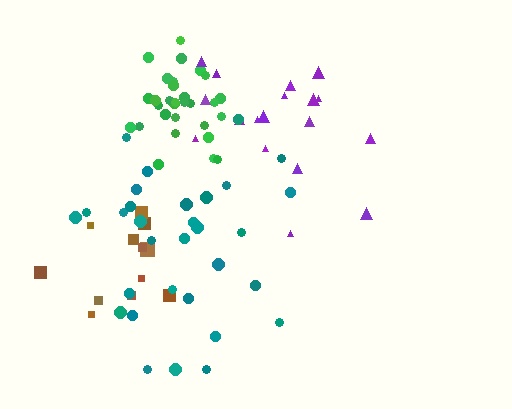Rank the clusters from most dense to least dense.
green, teal, brown, purple.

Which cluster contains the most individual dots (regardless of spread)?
Teal (31).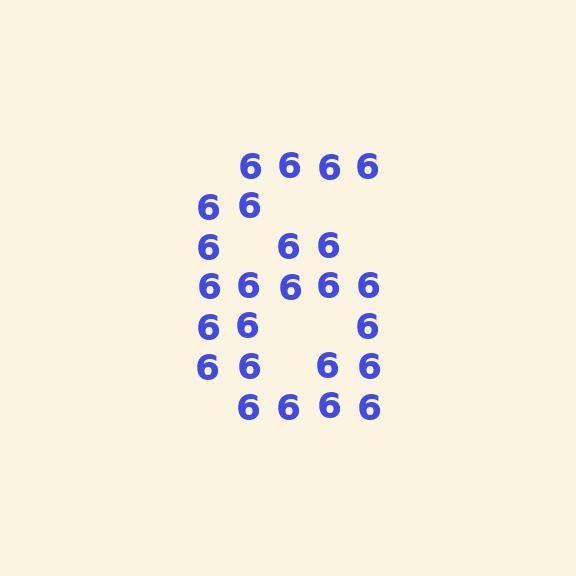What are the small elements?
The small elements are digit 6's.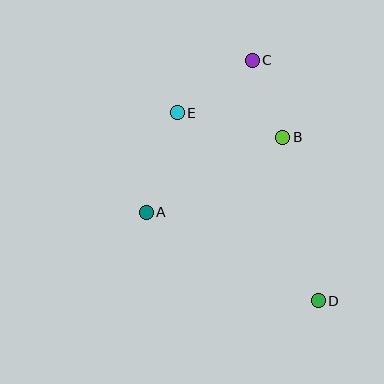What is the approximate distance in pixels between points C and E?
The distance between C and E is approximately 91 pixels.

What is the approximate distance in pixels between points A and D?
The distance between A and D is approximately 193 pixels.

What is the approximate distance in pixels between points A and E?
The distance between A and E is approximately 104 pixels.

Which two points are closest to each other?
Points B and C are closest to each other.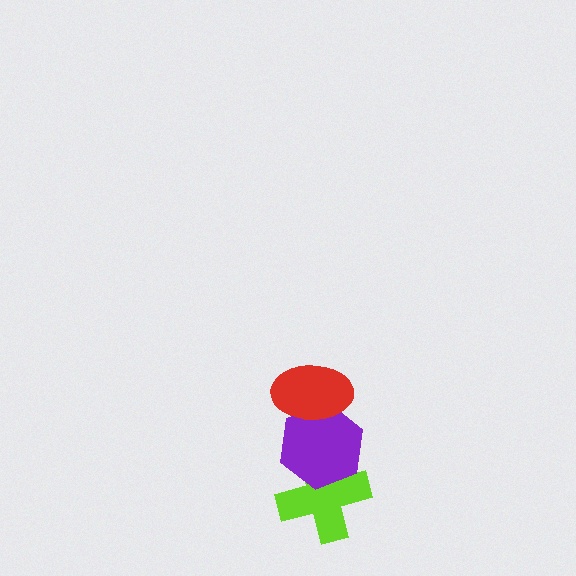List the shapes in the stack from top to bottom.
From top to bottom: the red ellipse, the purple hexagon, the lime cross.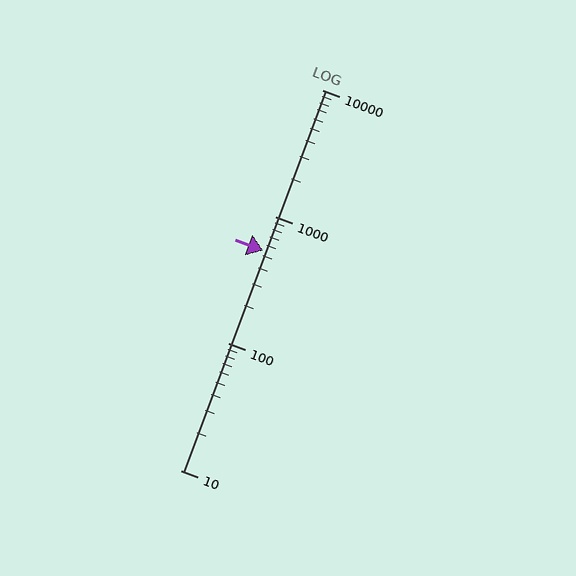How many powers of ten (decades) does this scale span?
The scale spans 3 decades, from 10 to 10000.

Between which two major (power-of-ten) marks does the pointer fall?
The pointer is between 100 and 1000.